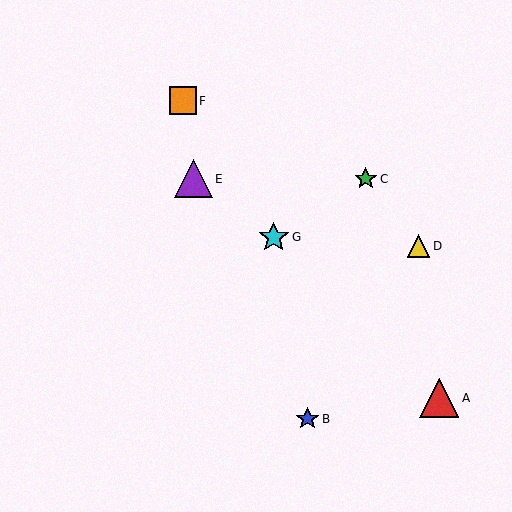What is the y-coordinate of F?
Object F is at y≈101.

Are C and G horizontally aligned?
No, C is at y≈179 and G is at y≈237.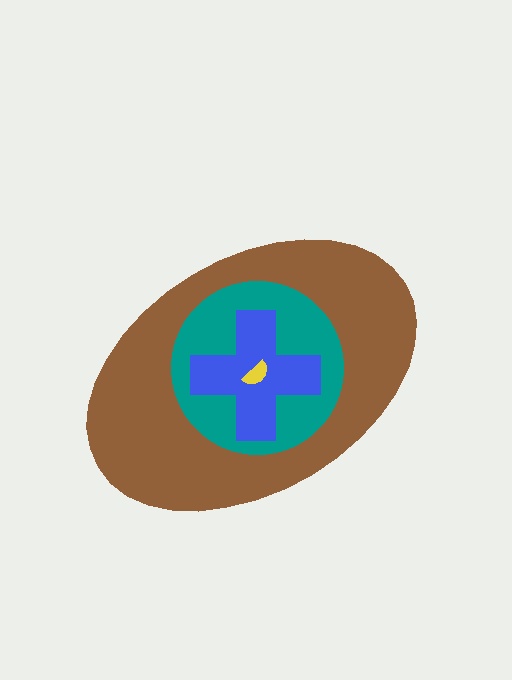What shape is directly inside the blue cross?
The yellow semicircle.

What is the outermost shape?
The brown ellipse.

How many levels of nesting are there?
4.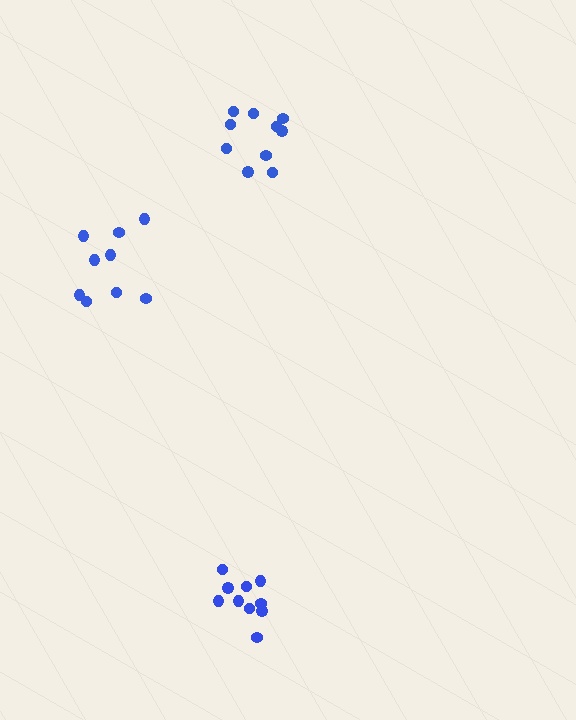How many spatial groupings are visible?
There are 3 spatial groupings.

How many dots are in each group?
Group 1: 9 dots, Group 2: 10 dots, Group 3: 10 dots (29 total).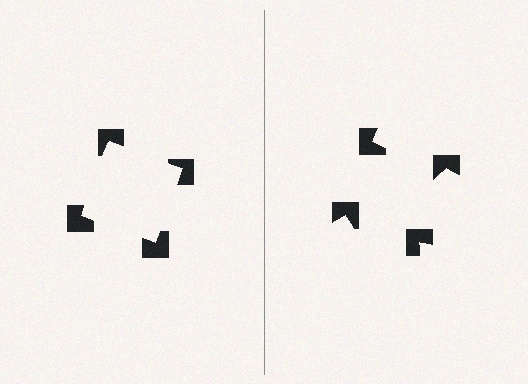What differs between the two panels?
The notched squares are positioned identically on both sides; only the wedge orientations differ. On the left they align to a square; on the right they are misaligned.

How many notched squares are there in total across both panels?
8 — 4 on each side.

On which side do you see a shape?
An illusory square appears on the left side. On the right side the wedge cuts are rotated, so no coherent shape forms.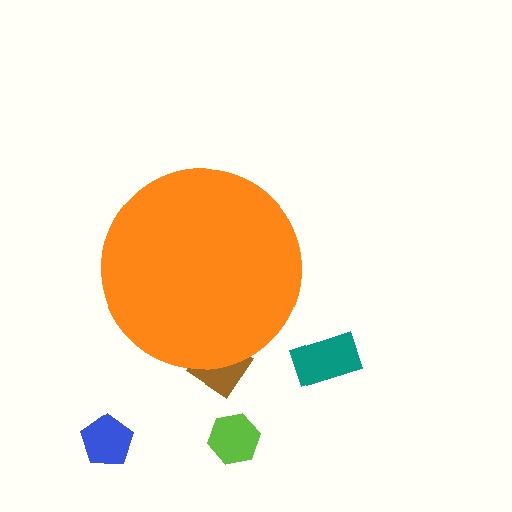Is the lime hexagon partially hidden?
No, the lime hexagon is fully visible.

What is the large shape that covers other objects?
An orange circle.